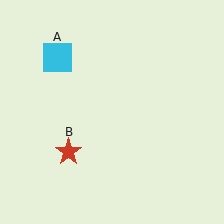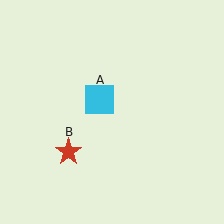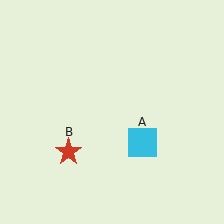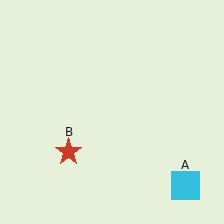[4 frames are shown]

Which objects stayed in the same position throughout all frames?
Red star (object B) remained stationary.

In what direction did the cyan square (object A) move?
The cyan square (object A) moved down and to the right.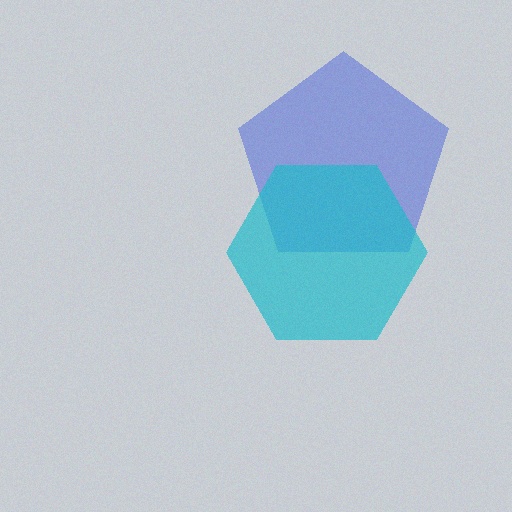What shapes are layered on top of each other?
The layered shapes are: a blue pentagon, a cyan hexagon.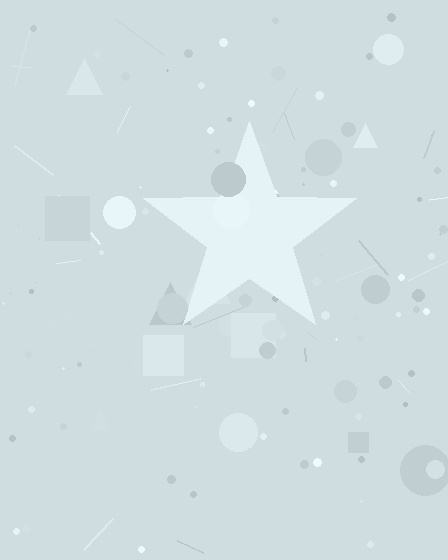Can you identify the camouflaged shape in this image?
The camouflaged shape is a star.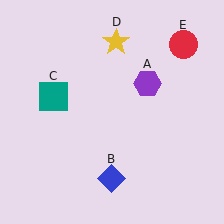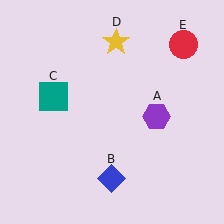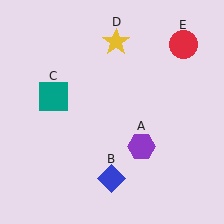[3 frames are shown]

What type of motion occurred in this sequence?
The purple hexagon (object A) rotated clockwise around the center of the scene.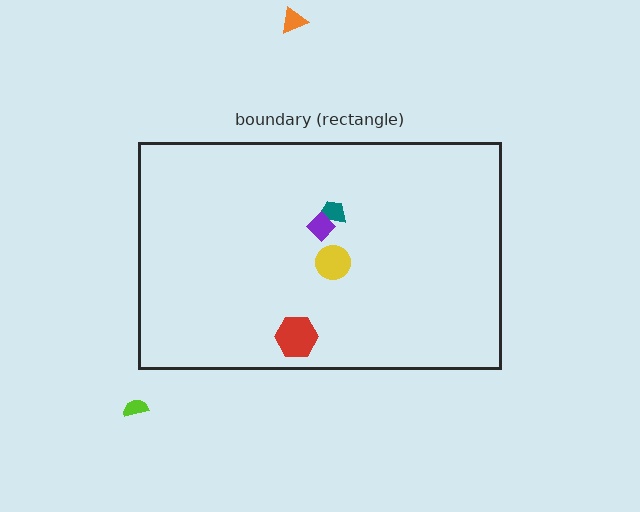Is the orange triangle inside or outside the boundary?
Outside.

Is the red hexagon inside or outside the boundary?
Inside.